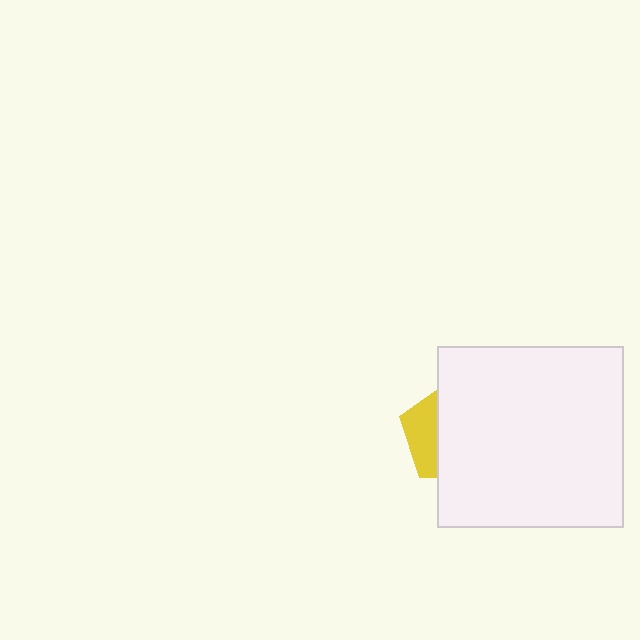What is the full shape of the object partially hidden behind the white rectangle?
The partially hidden object is a yellow pentagon.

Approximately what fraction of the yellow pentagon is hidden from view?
Roughly 68% of the yellow pentagon is hidden behind the white rectangle.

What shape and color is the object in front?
The object in front is a white rectangle.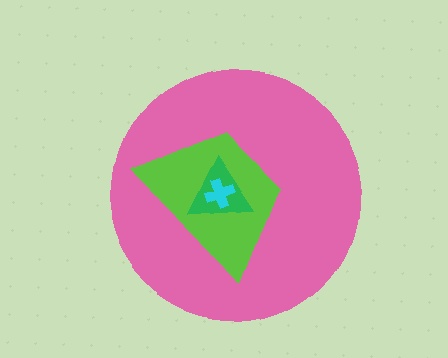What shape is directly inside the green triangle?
The cyan cross.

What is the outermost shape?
The pink circle.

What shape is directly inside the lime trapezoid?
The green triangle.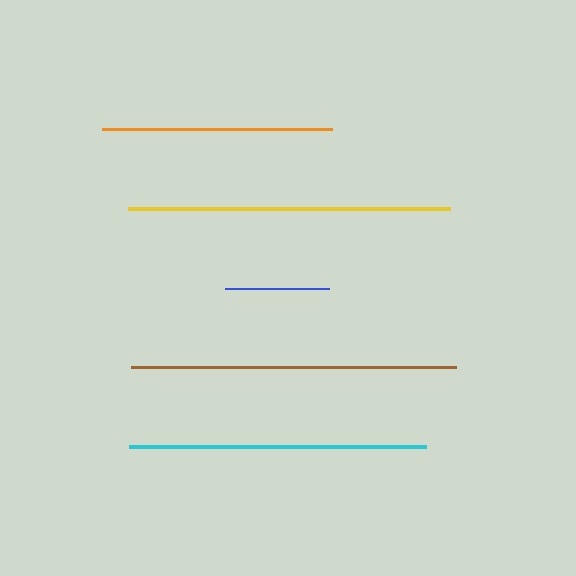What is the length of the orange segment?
The orange segment is approximately 231 pixels long.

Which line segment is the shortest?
The blue line is the shortest at approximately 104 pixels.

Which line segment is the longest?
The brown line is the longest at approximately 325 pixels.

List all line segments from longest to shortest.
From longest to shortest: brown, yellow, cyan, orange, blue.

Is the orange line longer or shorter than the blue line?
The orange line is longer than the blue line.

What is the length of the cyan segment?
The cyan segment is approximately 297 pixels long.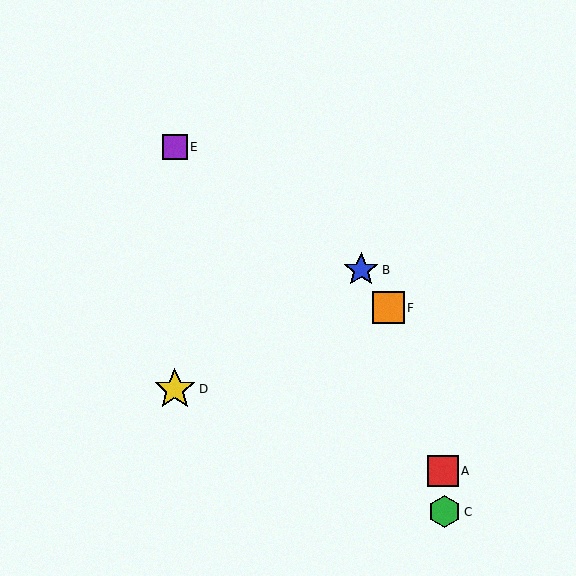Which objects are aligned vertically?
Objects D, E are aligned vertically.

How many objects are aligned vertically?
2 objects (D, E) are aligned vertically.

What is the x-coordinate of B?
Object B is at x≈361.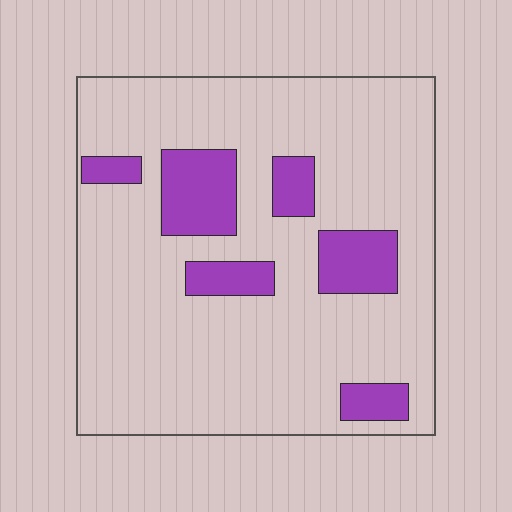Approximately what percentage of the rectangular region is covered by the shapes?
Approximately 15%.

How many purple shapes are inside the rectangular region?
6.